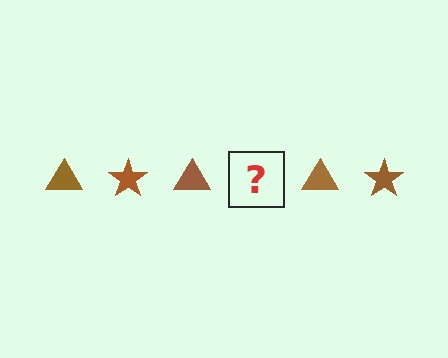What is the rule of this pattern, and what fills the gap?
The rule is that the pattern cycles through triangle, star shapes in brown. The gap should be filled with a brown star.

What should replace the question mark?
The question mark should be replaced with a brown star.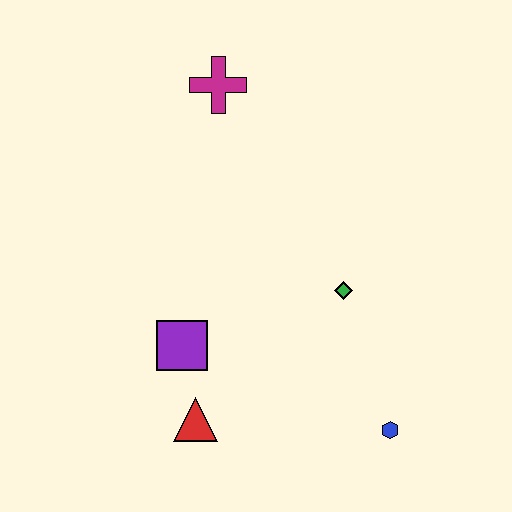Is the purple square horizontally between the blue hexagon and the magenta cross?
No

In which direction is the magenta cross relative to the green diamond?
The magenta cross is above the green diamond.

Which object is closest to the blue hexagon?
The green diamond is closest to the blue hexagon.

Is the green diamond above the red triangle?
Yes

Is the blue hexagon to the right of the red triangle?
Yes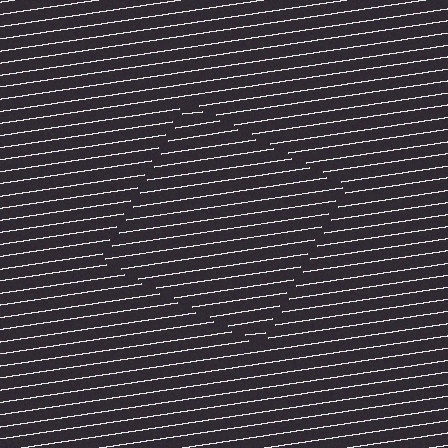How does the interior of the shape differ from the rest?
The interior of the shape contains the same grating, shifted by half a period — the contour is defined by the phase discontinuity where line-ends from the inner and outer gratings abut.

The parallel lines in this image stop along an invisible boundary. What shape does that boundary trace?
An illusory square. The interior of the shape contains the same grating, shifted by half a period — the contour is defined by the phase discontinuity where line-ends from the inner and outer gratings abut.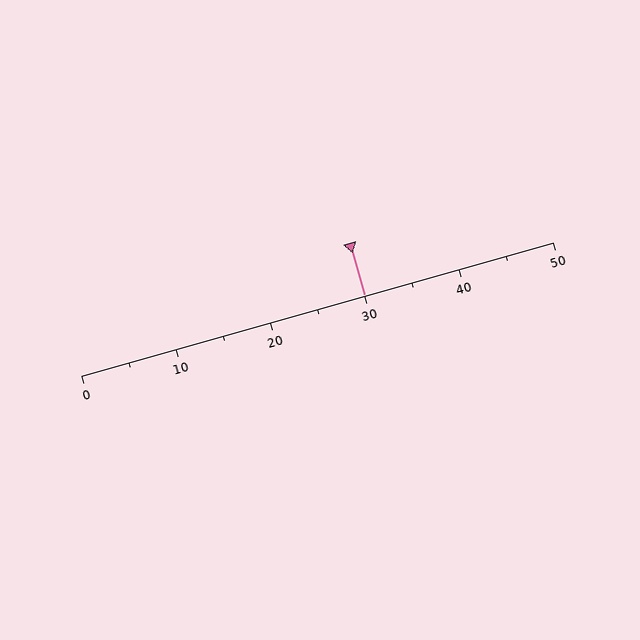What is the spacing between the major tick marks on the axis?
The major ticks are spaced 10 apart.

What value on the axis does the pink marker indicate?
The marker indicates approximately 30.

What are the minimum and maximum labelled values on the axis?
The axis runs from 0 to 50.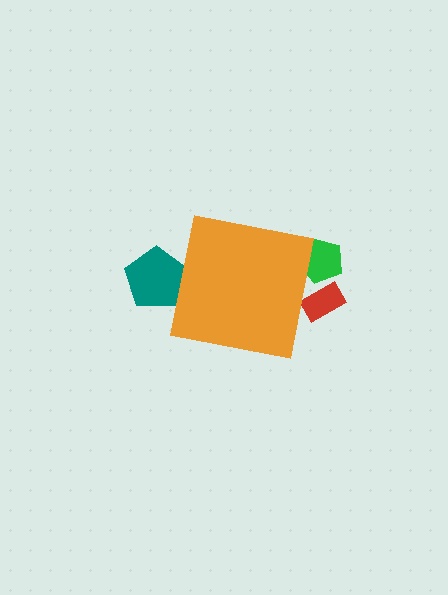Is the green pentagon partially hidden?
Yes, the green pentagon is partially hidden behind the orange square.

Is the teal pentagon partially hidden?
Yes, the teal pentagon is partially hidden behind the orange square.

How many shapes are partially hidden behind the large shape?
3 shapes are partially hidden.